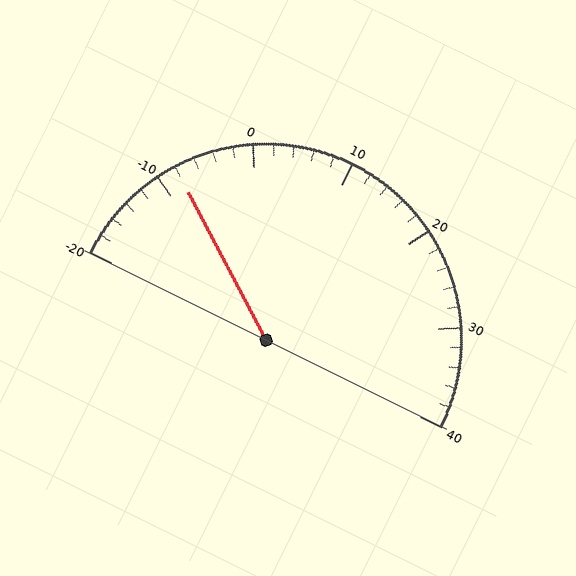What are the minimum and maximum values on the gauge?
The gauge ranges from -20 to 40.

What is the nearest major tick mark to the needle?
The nearest major tick mark is -10.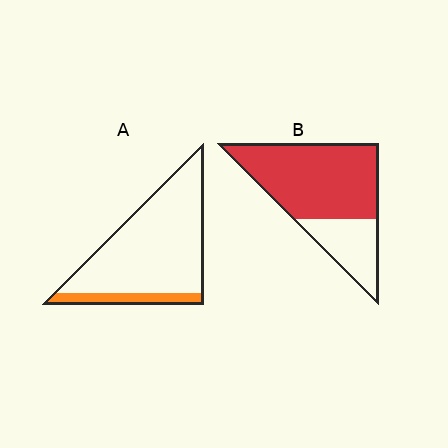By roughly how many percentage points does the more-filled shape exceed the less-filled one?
By roughly 55 percentage points (B over A).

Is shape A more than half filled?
No.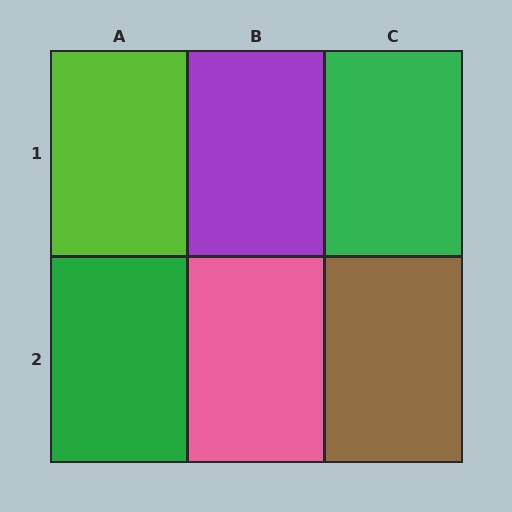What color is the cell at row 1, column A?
Lime.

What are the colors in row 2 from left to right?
Green, pink, brown.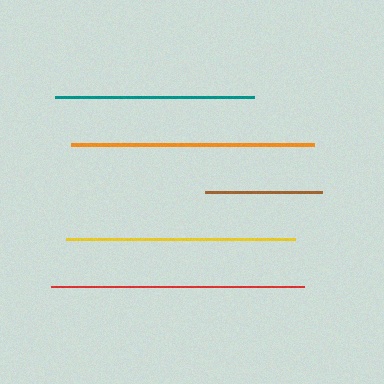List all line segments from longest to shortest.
From longest to shortest: red, orange, yellow, teal, brown.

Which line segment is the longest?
The red line is the longest at approximately 253 pixels.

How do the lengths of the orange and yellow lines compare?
The orange and yellow lines are approximately the same length.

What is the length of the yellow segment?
The yellow segment is approximately 229 pixels long.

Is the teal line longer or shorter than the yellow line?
The yellow line is longer than the teal line.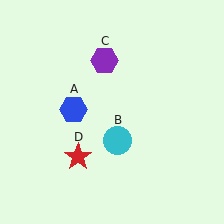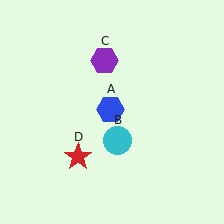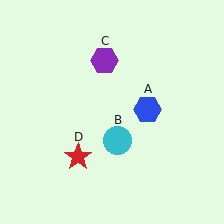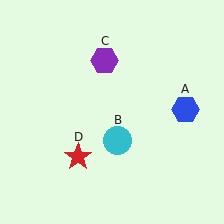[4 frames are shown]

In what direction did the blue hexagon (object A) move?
The blue hexagon (object A) moved right.